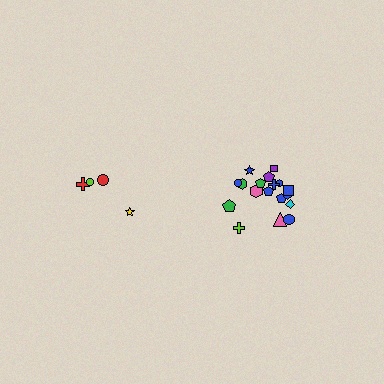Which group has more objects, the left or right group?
The right group.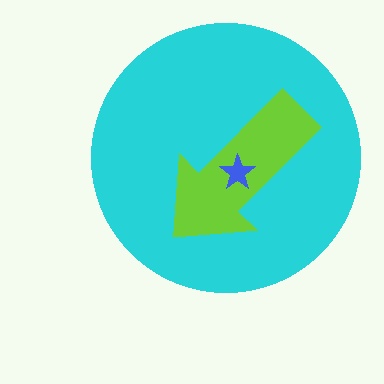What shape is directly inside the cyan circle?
The lime arrow.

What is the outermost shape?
The cyan circle.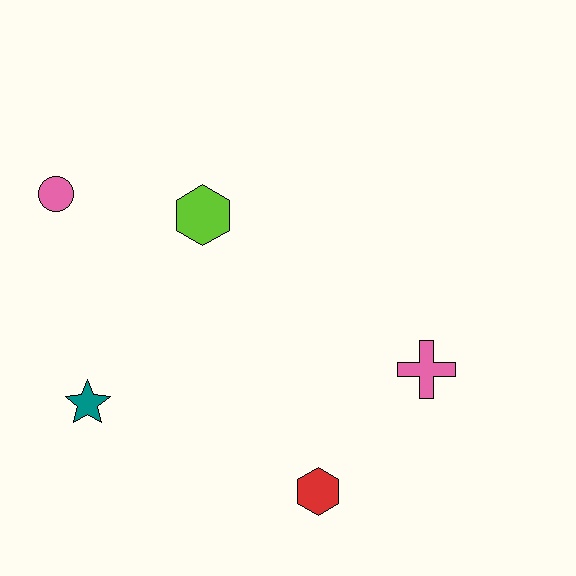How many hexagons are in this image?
There are 2 hexagons.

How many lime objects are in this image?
There is 1 lime object.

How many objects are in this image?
There are 5 objects.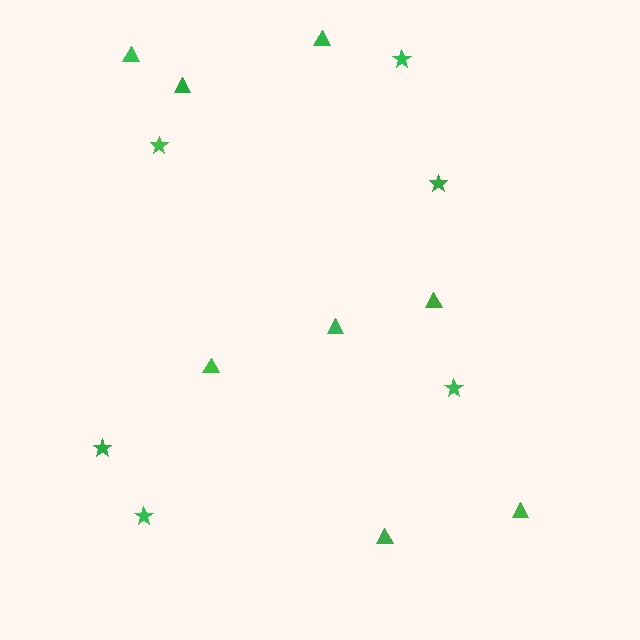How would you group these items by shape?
There are 2 groups: one group of triangles (8) and one group of stars (6).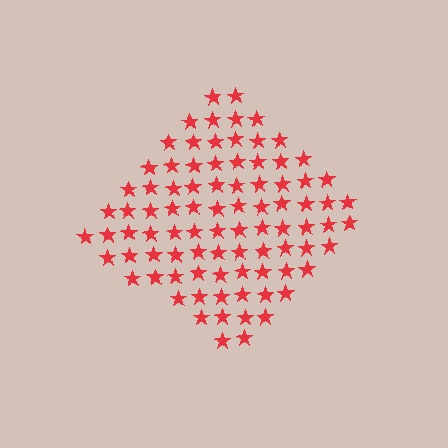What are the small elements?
The small elements are stars.